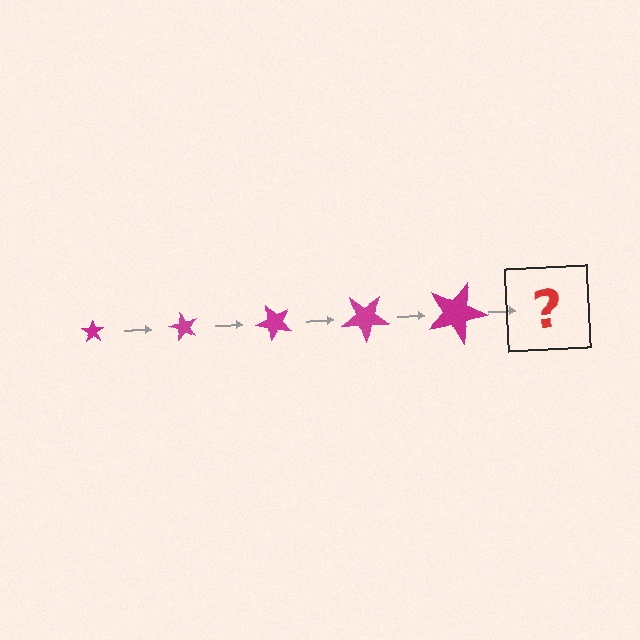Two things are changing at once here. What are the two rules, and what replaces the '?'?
The two rules are that the star grows larger each step and it rotates 60 degrees each step. The '?' should be a star, larger than the previous one and rotated 300 degrees from the start.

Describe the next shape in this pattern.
It should be a star, larger than the previous one and rotated 300 degrees from the start.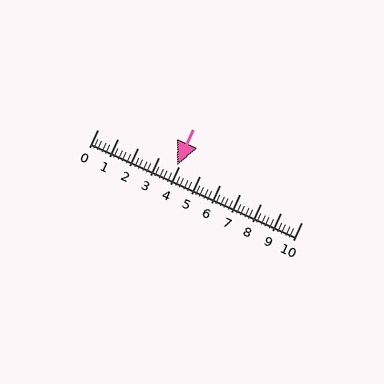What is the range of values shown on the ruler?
The ruler shows values from 0 to 10.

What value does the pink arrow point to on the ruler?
The pink arrow points to approximately 3.9.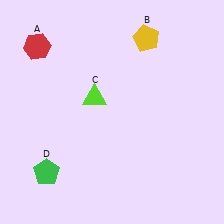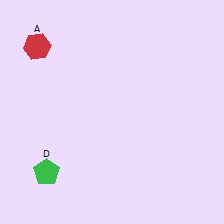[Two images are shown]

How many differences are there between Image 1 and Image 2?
There are 2 differences between the two images.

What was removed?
The lime triangle (C), the yellow pentagon (B) were removed in Image 2.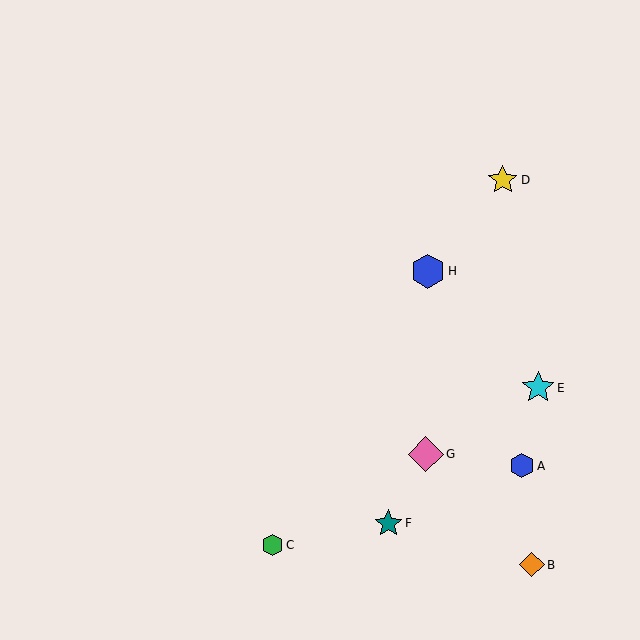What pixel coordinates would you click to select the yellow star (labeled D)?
Click at (503, 180) to select the yellow star D.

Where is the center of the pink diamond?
The center of the pink diamond is at (426, 454).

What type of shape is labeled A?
Shape A is a blue hexagon.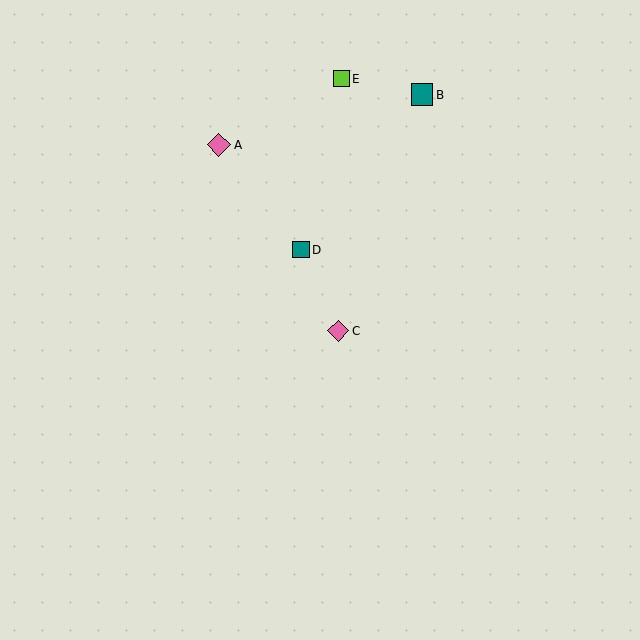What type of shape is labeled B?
Shape B is a teal square.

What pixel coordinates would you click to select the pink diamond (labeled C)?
Click at (338, 331) to select the pink diamond C.